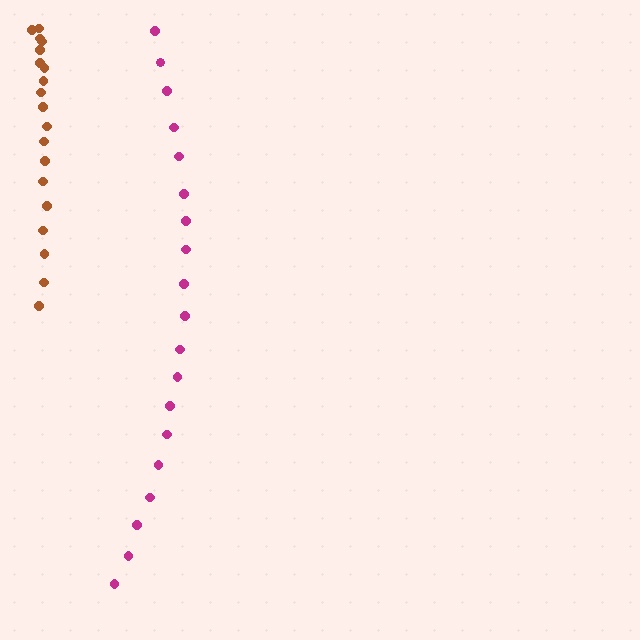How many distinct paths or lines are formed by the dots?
There are 2 distinct paths.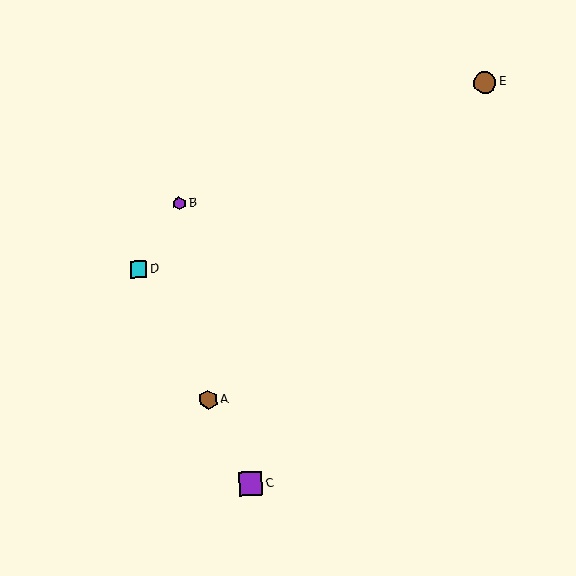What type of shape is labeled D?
Shape D is a cyan square.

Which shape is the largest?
The purple square (labeled C) is the largest.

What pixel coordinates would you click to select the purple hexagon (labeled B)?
Click at (179, 204) to select the purple hexagon B.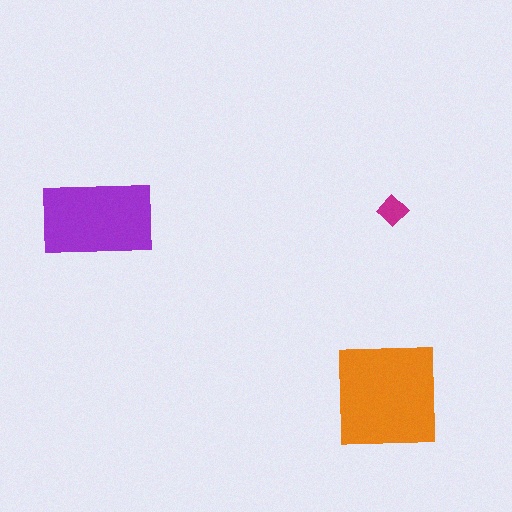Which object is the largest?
The orange square.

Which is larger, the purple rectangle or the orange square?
The orange square.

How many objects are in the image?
There are 3 objects in the image.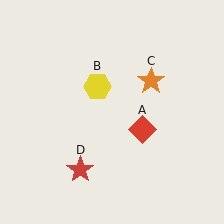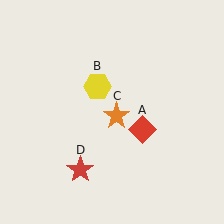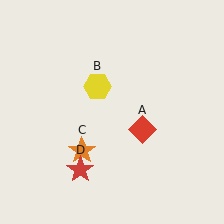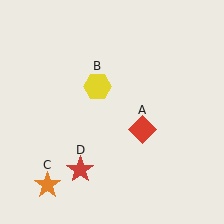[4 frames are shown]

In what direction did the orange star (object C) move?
The orange star (object C) moved down and to the left.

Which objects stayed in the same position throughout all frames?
Red diamond (object A) and yellow hexagon (object B) and red star (object D) remained stationary.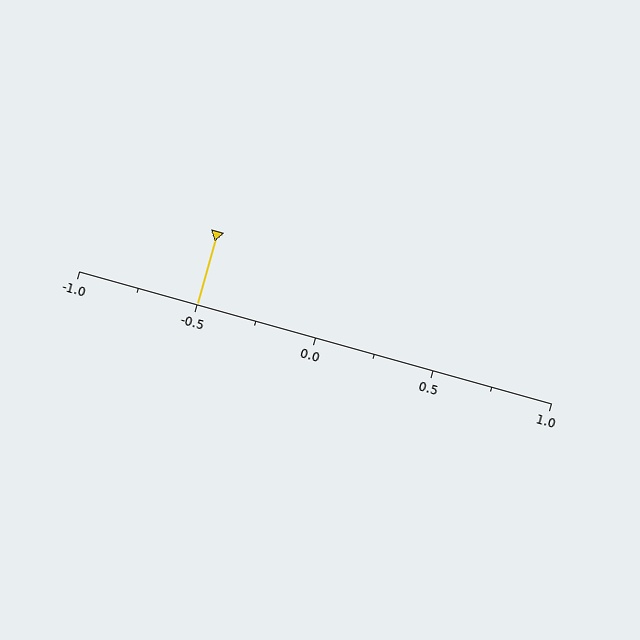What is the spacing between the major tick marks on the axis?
The major ticks are spaced 0.5 apart.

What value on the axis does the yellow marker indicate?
The marker indicates approximately -0.5.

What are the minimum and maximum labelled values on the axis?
The axis runs from -1.0 to 1.0.